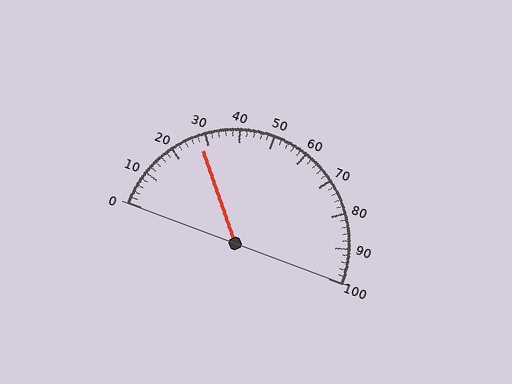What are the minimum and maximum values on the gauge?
The gauge ranges from 0 to 100.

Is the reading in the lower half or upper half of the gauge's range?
The reading is in the lower half of the range (0 to 100).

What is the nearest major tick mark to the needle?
The nearest major tick mark is 30.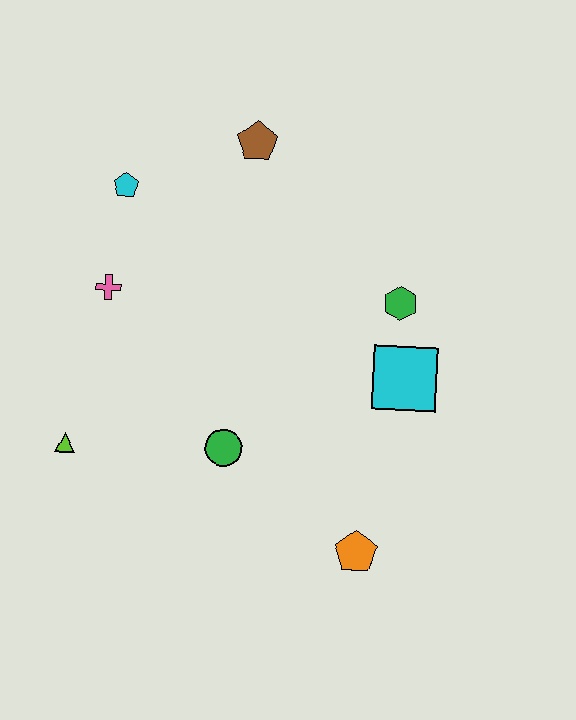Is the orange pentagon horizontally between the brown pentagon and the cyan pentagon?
No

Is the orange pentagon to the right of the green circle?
Yes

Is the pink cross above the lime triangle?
Yes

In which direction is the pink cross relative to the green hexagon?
The pink cross is to the left of the green hexagon.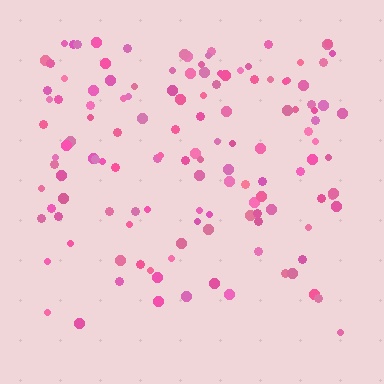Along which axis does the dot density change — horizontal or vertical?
Vertical.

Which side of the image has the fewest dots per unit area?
The bottom.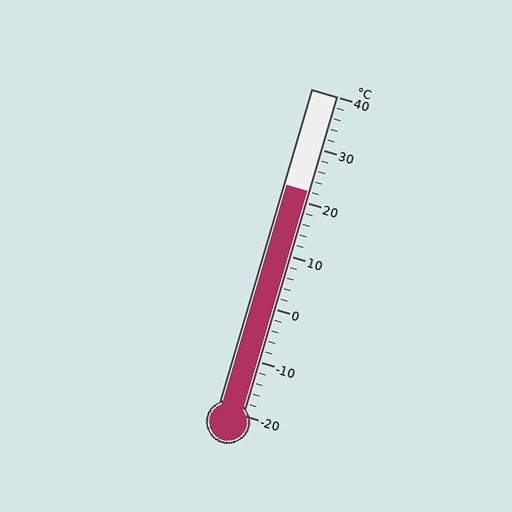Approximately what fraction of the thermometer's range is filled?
The thermometer is filled to approximately 70% of its range.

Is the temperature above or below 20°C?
The temperature is above 20°C.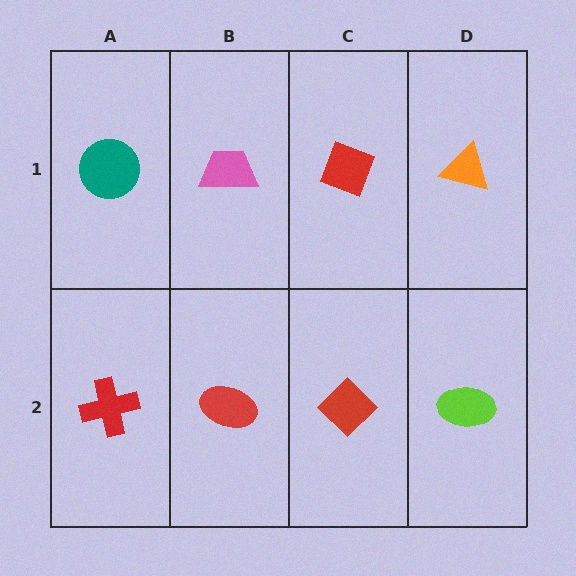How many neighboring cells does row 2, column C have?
3.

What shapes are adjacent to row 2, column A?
A teal circle (row 1, column A), a red ellipse (row 2, column B).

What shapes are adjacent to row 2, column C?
A red diamond (row 1, column C), a red ellipse (row 2, column B), a lime ellipse (row 2, column D).